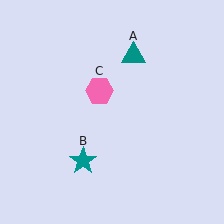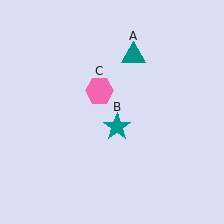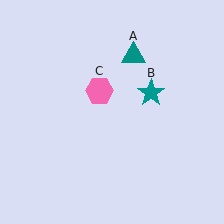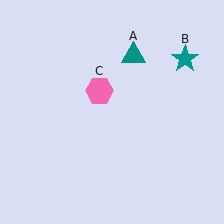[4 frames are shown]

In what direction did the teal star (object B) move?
The teal star (object B) moved up and to the right.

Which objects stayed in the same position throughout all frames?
Teal triangle (object A) and pink hexagon (object C) remained stationary.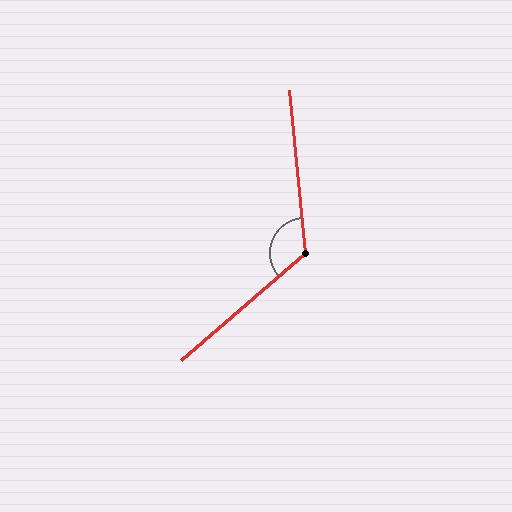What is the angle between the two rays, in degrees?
Approximately 126 degrees.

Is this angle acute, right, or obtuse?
It is obtuse.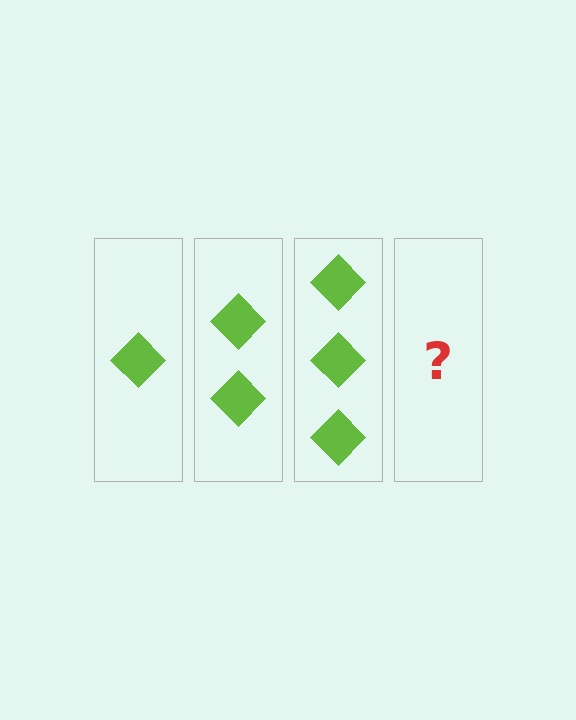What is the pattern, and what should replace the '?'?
The pattern is that each step adds one more diamond. The '?' should be 4 diamonds.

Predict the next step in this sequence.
The next step is 4 diamonds.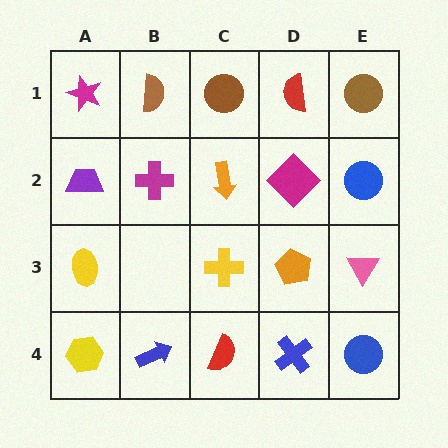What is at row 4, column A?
A yellow hexagon.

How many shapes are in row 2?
5 shapes.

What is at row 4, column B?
A blue arrow.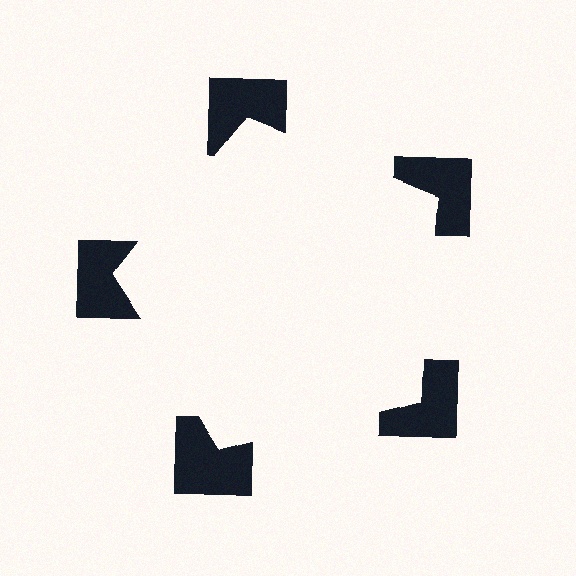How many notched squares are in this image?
There are 5 — one at each vertex of the illusory pentagon.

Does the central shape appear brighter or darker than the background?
It typically appears slightly brighter than the background, even though no actual brightness change is drawn.